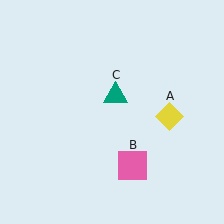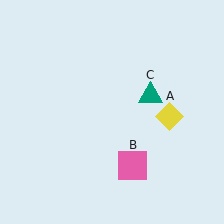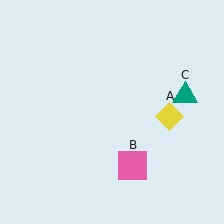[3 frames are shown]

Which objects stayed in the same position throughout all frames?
Yellow diamond (object A) and pink square (object B) remained stationary.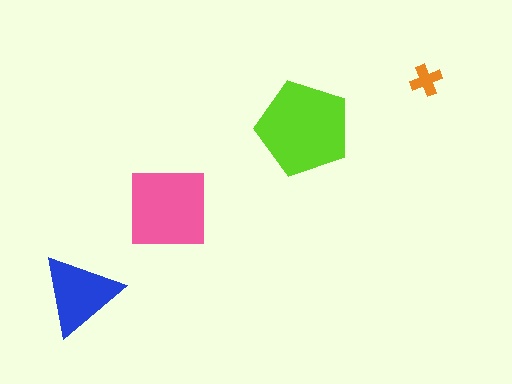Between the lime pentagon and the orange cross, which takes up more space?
The lime pentagon.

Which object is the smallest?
The orange cross.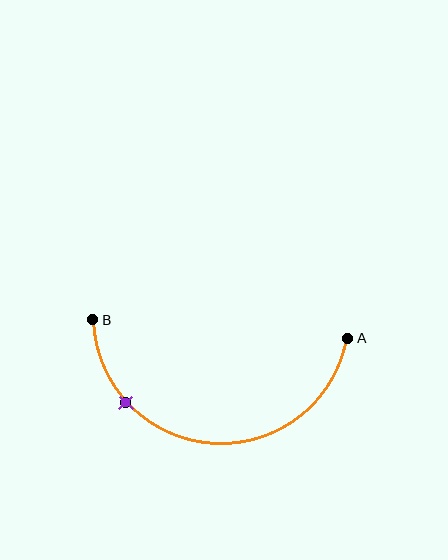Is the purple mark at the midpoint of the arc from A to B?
No. The purple mark lies on the arc but is closer to endpoint B. The arc midpoint would be at the point on the curve equidistant along the arc from both A and B.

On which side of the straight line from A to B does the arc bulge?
The arc bulges below the straight line connecting A and B.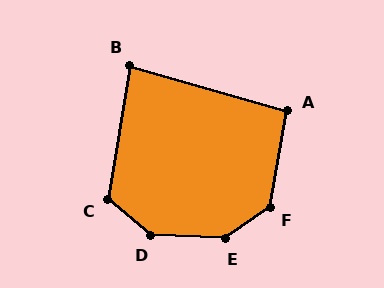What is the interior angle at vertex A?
Approximately 96 degrees (obtuse).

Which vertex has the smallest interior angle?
B, at approximately 83 degrees.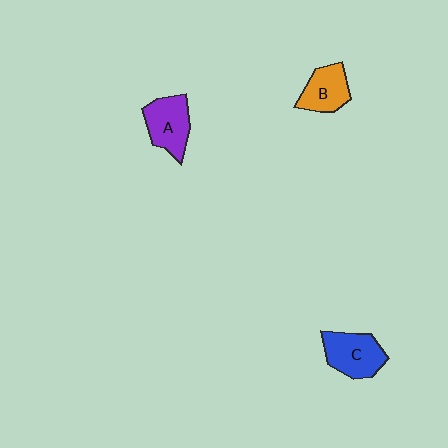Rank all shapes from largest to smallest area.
From largest to smallest: C (blue), A (purple), B (orange).